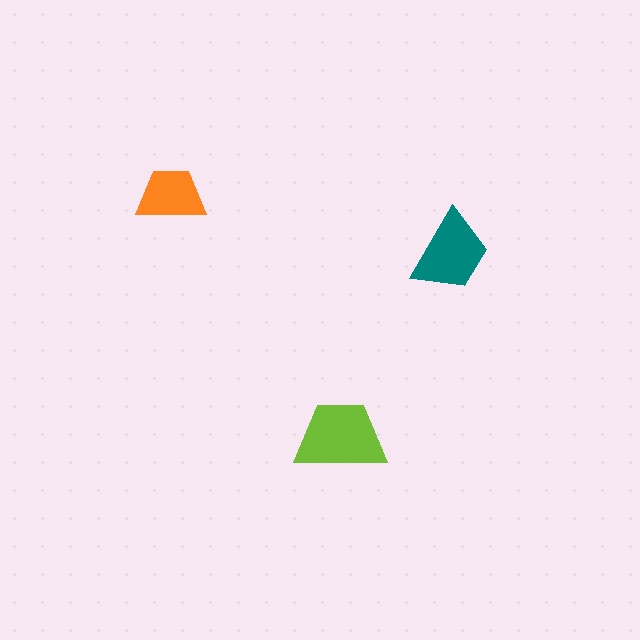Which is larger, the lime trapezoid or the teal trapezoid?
The lime one.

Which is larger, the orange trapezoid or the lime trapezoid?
The lime one.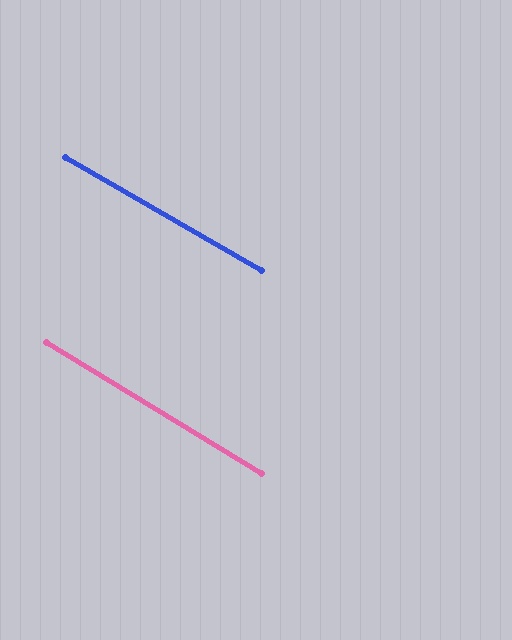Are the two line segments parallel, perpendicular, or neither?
Parallel — their directions differ by only 1.3°.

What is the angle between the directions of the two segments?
Approximately 1 degree.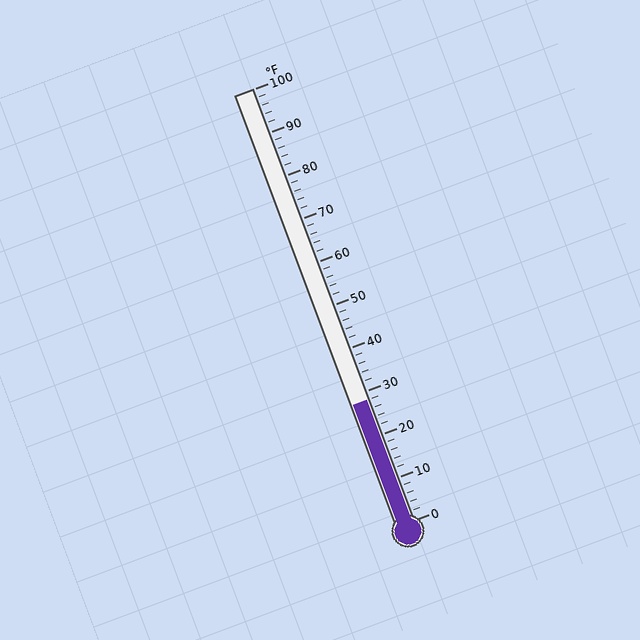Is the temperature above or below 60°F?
The temperature is below 60°F.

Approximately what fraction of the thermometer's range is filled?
The thermometer is filled to approximately 30% of its range.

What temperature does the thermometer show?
The thermometer shows approximately 28°F.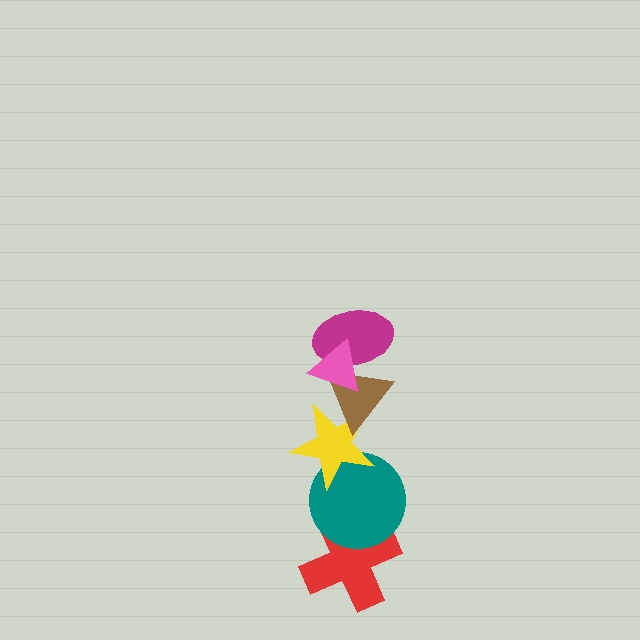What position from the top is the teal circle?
The teal circle is 5th from the top.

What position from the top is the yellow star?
The yellow star is 4th from the top.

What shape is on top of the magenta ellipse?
The pink triangle is on top of the magenta ellipse.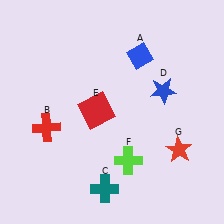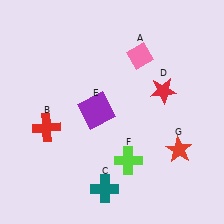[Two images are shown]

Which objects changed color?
A changed from blue to pink. D changed from blue to red. E changed from red to purple.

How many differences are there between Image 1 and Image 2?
There are 3 differences between the two images.